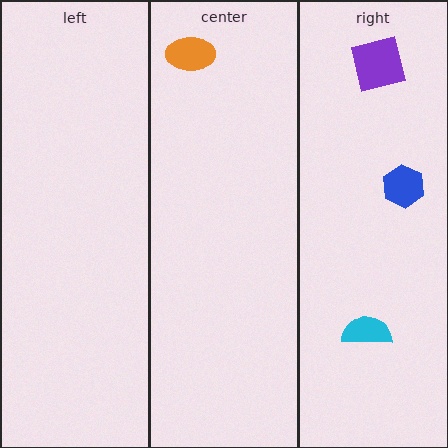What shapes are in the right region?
The cyan semicircle, the blue hexagon, the purple square.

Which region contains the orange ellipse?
The center region.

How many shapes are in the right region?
3.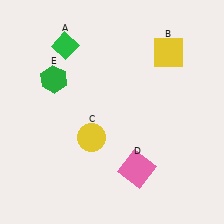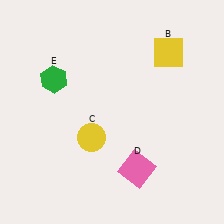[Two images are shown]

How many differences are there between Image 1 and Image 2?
There is 1 difference between the two images.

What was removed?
The green diamond (A) was removed in Image 2.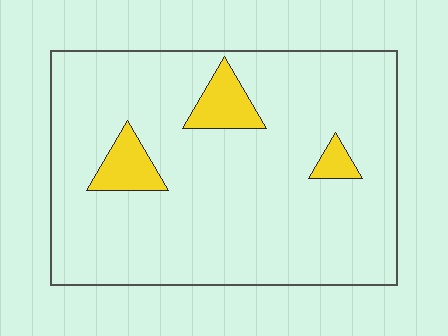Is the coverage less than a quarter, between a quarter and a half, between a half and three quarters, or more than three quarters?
Less than a quarter.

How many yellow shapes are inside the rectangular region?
3.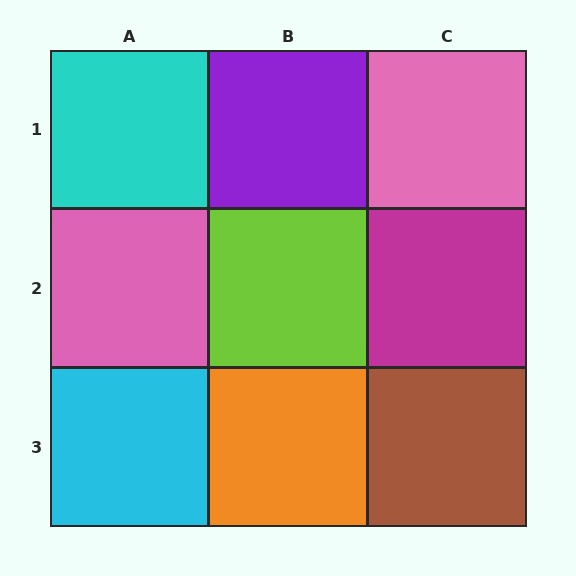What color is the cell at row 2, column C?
Magenta.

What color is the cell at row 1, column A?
Cyan.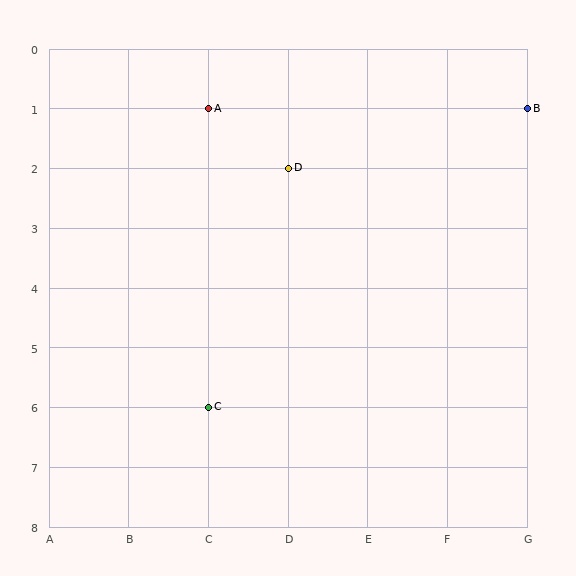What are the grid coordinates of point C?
Point C is at grid coordinates (C, 6).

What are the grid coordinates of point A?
Point A is at grid coordinates (C, 1).